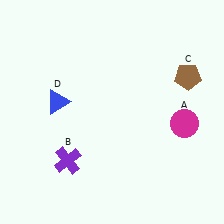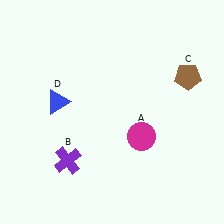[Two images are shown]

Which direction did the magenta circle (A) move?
The magenta circle (A) moved left.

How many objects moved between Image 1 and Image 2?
1 object moved between the two images.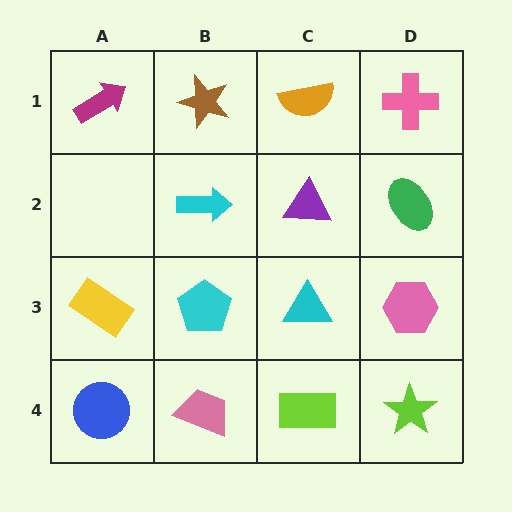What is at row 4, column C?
A lime rectangle.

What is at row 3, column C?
A cyan triangle.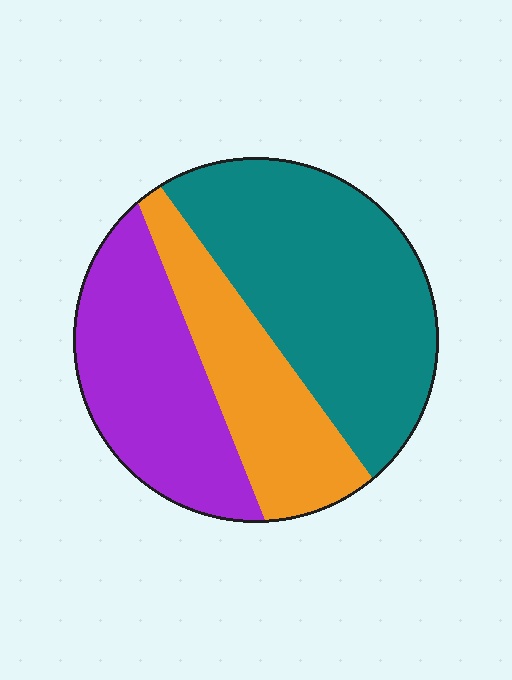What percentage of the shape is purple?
Purple covers about 30% of the shape.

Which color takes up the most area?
Teal, at roughly 45%.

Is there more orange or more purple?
Purple.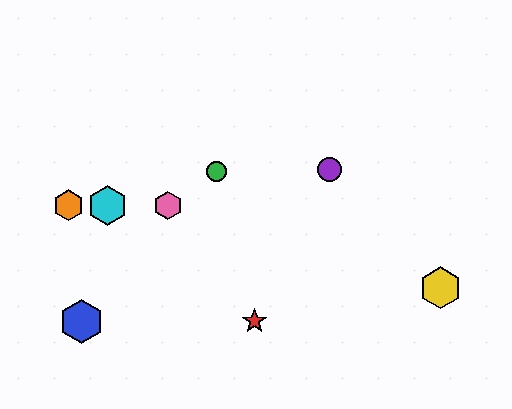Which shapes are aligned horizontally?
The orange hexagon, the cyan hexagon, the pink hexagon are aligned horizontally.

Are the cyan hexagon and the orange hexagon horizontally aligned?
Yes, both are at y≈205.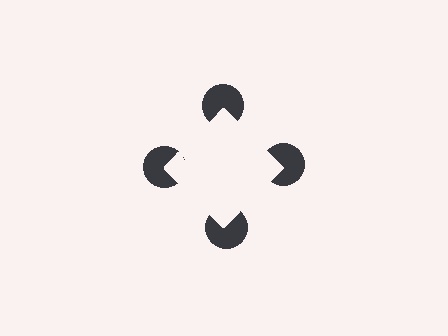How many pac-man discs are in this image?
There are 4 — one at each vertex of the illusory square.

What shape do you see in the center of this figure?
An illusory square — its edges are inferred from the aligned wedge cuts in the pac-man discs, not physically drawn.